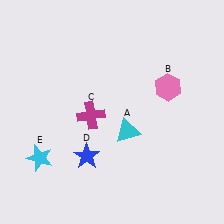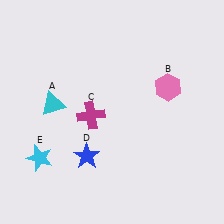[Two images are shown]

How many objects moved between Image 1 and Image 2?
1 object moved between the two images.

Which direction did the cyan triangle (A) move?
The cyan triangle (A) moved left.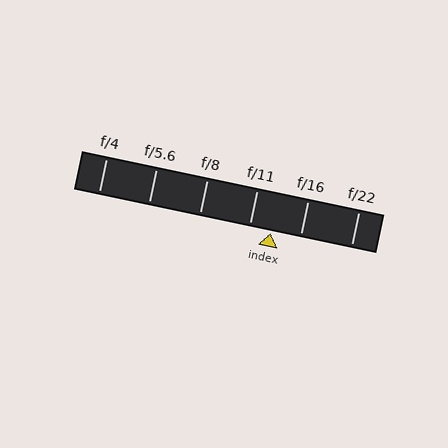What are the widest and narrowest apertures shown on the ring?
The widest aperture shown is f/4 and the narrowest is f/22.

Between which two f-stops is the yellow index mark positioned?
The index mark is between f/11 and f/16.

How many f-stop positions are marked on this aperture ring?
There are 6 f-stop positions marked.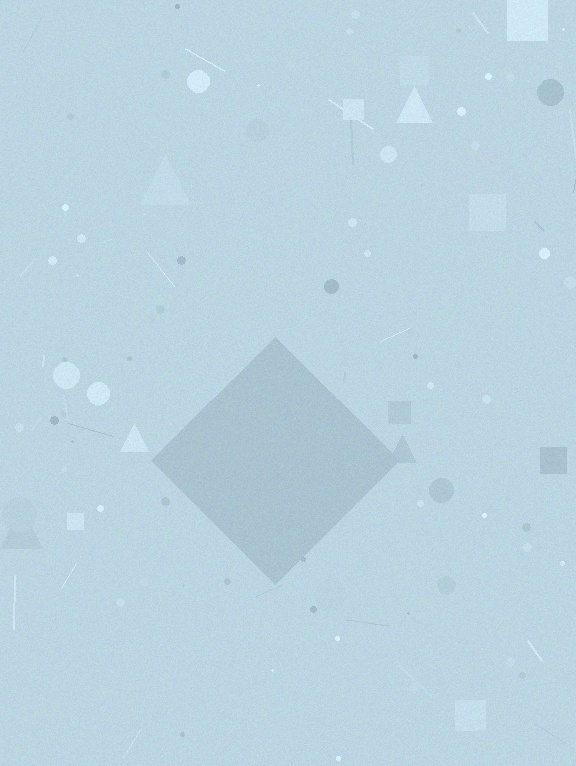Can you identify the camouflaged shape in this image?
The camouflaged shape is a diamond.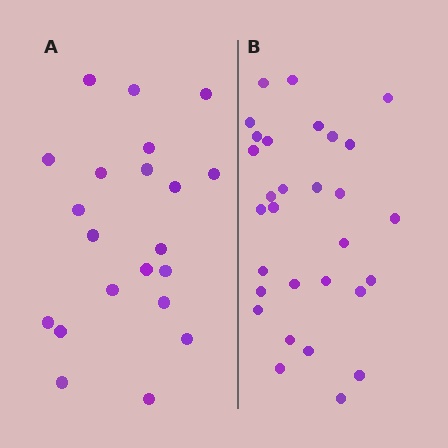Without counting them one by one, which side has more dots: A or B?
Region B (the right region) has more dots.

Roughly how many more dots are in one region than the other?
Region B has roughly 8 or so more dots than region A.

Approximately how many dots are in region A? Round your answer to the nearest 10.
About 20 dots. (The exact count is 21, which rounds to 20.)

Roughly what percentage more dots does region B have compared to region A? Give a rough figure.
About 45% more.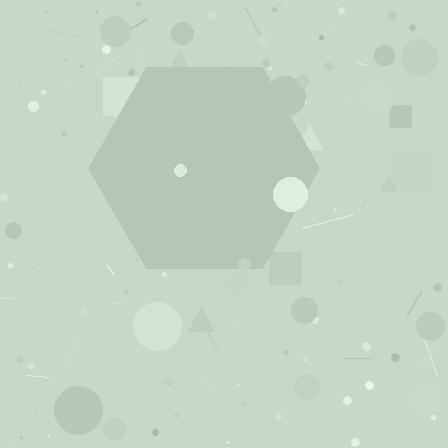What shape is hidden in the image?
A hexagon is hidden in the image.